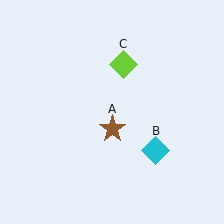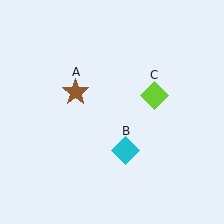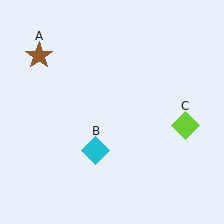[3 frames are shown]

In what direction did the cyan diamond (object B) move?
The cyan diamond (object B) moved left.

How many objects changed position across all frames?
3 objects changed position: brown star (object A), cyan diamond (object B), lime diamond (object C).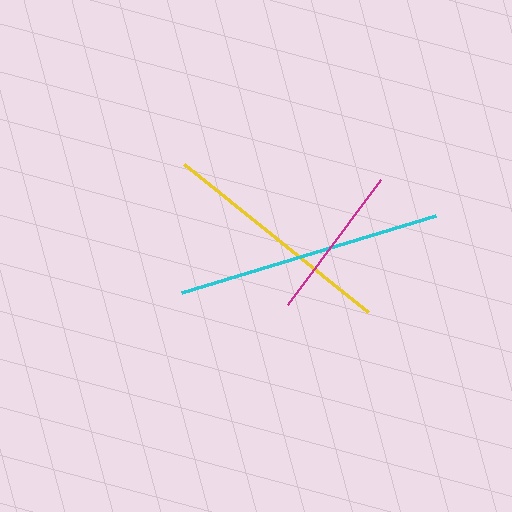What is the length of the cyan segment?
The cyan segment is approximately 265 pixels long.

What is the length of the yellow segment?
The yellow segment is approximately 236 pixels long.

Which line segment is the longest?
The cyan line is the longest at approximately 265 pixels.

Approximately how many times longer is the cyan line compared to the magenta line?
The cyan line is approximately 1.7 times the length of the magenta line.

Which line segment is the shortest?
The magenta line is the shortest at approximately 155 pixels.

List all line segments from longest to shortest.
From longest to shortest: cyan, yellow, magenta.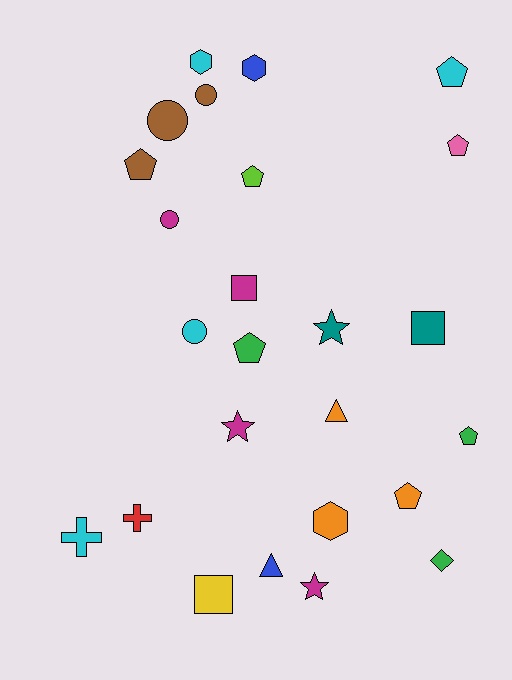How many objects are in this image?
There are 25 objects.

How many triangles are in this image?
There are 2 triangles.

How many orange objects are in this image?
There are 3 orange objects.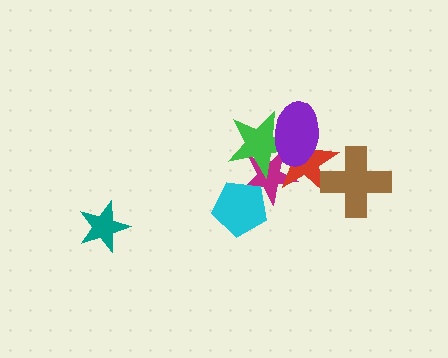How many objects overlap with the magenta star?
4 objects overlap with the magenta star.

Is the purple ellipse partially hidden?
No, no other shape covers it.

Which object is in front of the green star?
The purple ellipse is in front of the green star.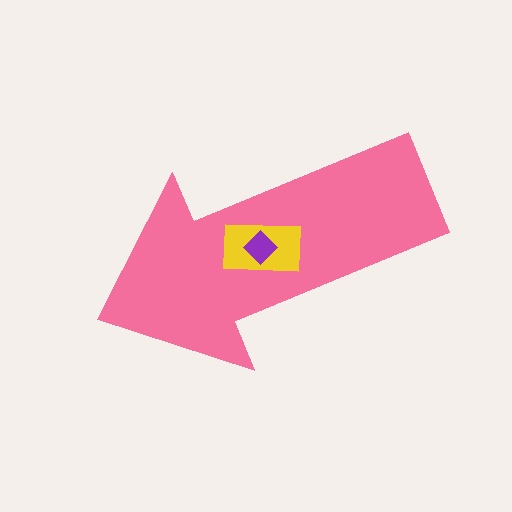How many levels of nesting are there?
3.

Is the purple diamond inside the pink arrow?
Yes.